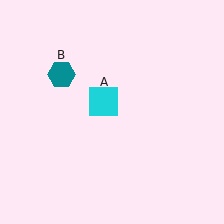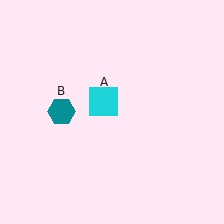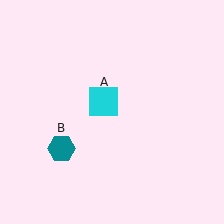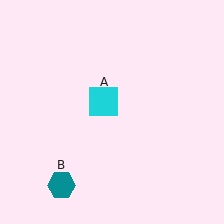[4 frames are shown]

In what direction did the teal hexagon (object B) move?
The teal hexagon (object B) moved down.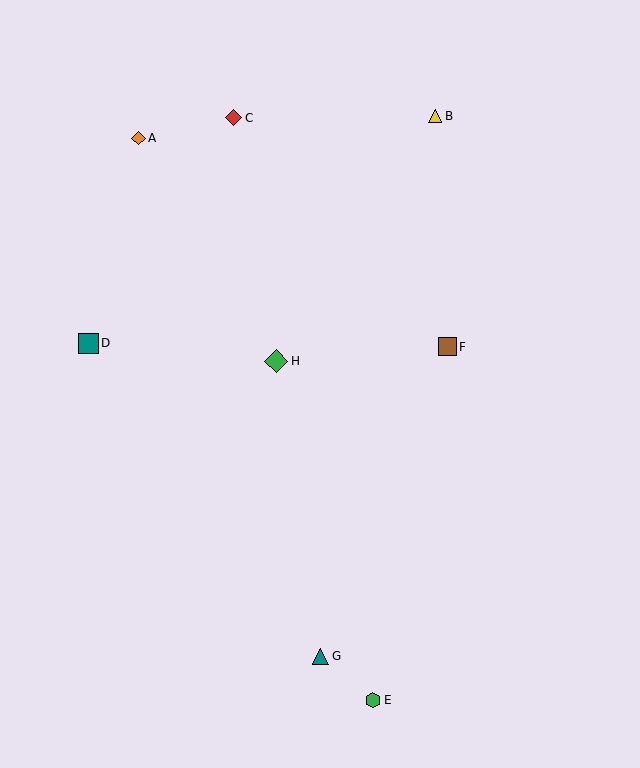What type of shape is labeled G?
Shape G is a teal triangle.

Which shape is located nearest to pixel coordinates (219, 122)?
The red diamond (labeled C) at (234, 118) is nearest to that location.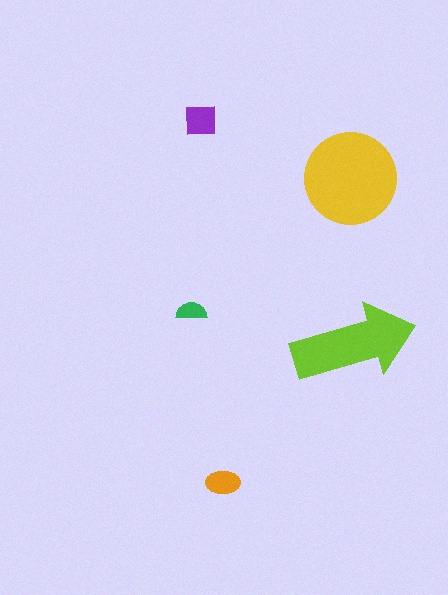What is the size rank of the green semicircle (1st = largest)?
5th.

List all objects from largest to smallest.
The yellow circle, the lime arrow, the purple square, the orange ellipse, the green semicircle.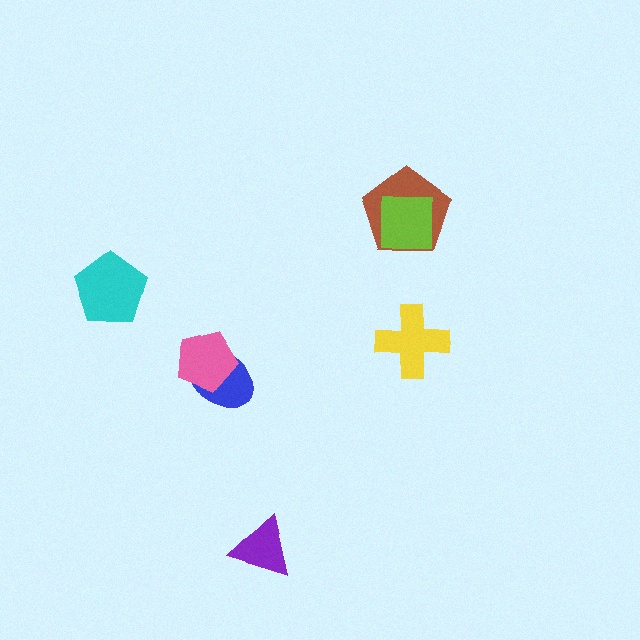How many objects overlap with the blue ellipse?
1 object overlaps with the blue ellipse.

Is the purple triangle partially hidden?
No, no other shape covers it.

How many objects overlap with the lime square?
1 object overlaps with the lime square.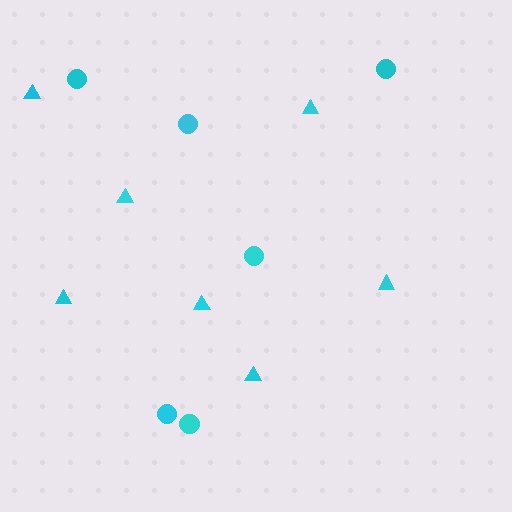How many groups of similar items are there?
There are 2 groups: one group of triangles (7) and one group of circles (6).